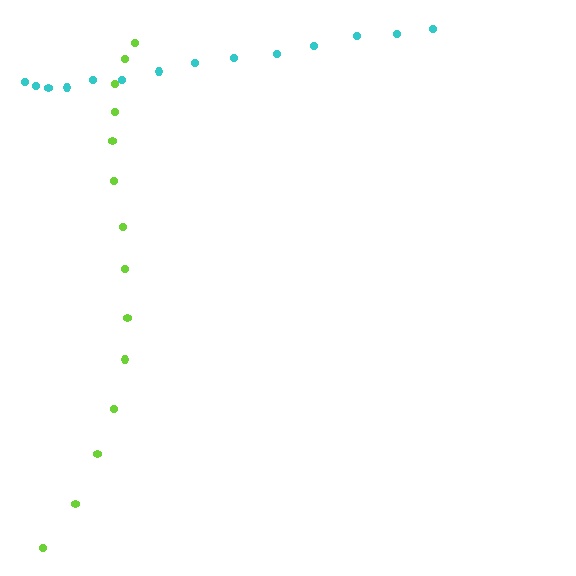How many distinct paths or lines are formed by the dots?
There are 2 distinct paths.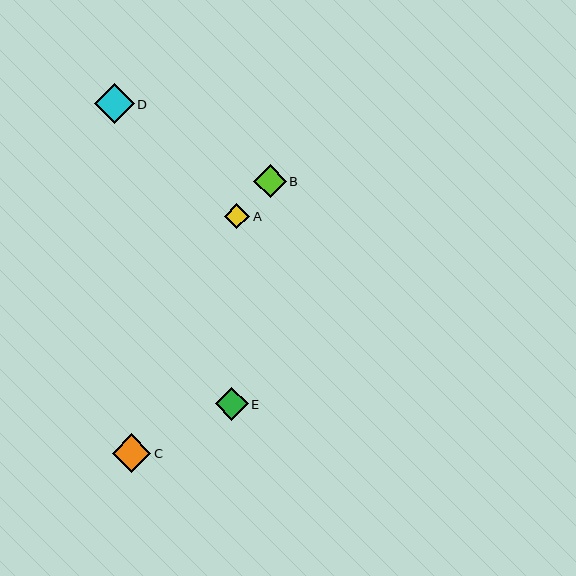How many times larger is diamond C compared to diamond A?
Diamond C is approximately 1.5 times the size of diamond A.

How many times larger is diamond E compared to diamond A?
Diamond E is approximately 1.3 times the size of diamond A.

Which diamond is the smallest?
Diamond A is the smallest with a size of approximately 25 pixels.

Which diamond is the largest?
Diamond D is the largest with a size of approximately 39 pixels.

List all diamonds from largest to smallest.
From largest to smallest: D, C, E, B, A.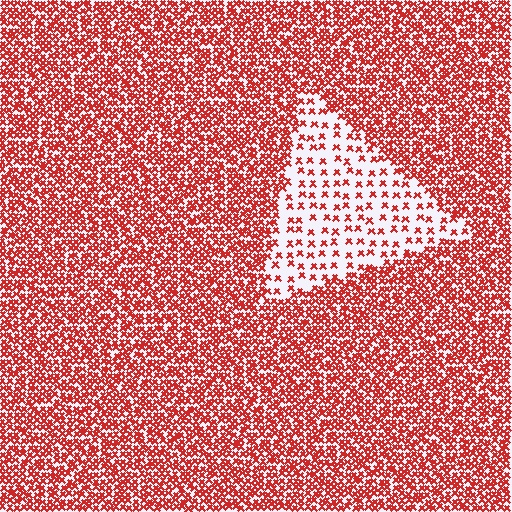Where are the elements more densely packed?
The elements are more densely packed outside the triangle boundary.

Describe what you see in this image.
The image contains small red elements arranged at two different densities. A triangle-shaped region is visible where the elements are less densely packed than the surrounding area.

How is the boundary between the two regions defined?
The boundary is defined by a change in element density (approximately 3.2x ratio). All elements are the same color, size, and shape.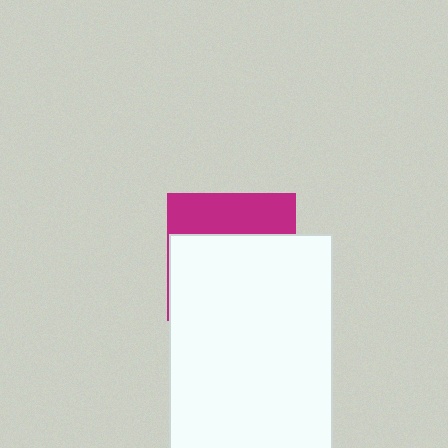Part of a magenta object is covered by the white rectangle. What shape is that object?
It is a square.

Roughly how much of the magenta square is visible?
A small part of it is visible (roughly 32%).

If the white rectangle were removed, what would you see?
You would see the complete magenta square.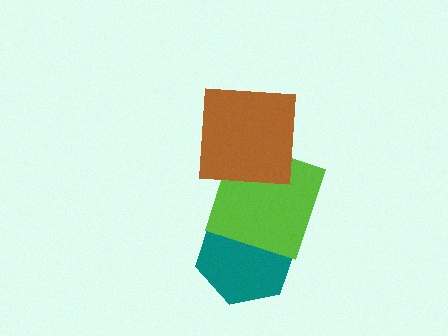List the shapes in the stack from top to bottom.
From top to bottom: the brown square, the lime square, the teal hexagon.